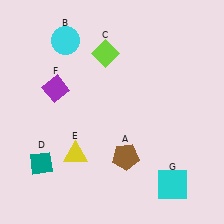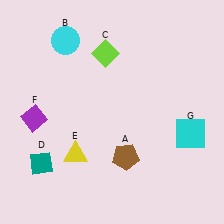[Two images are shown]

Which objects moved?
The objects that moved are: the purple diamond (F), the cyan square (G).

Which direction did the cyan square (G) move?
The cyan square (G) moved up.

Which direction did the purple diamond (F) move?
The purple diamond (F) moved down.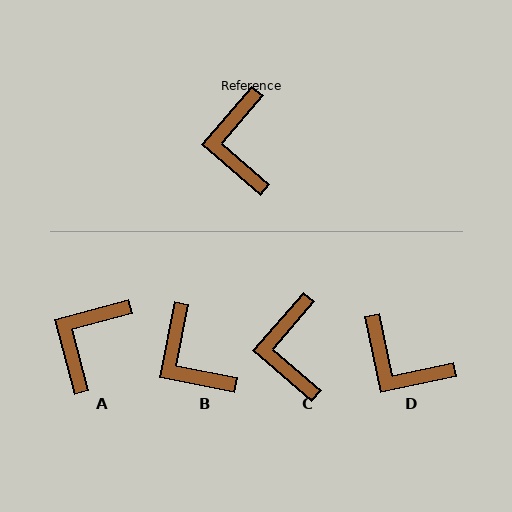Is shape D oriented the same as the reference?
No, it is off by about 53 degrees.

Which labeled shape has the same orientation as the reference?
C.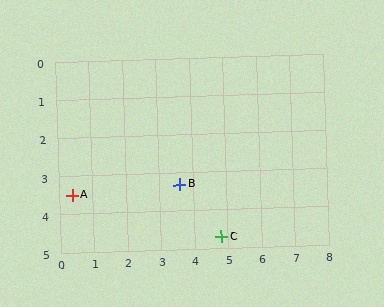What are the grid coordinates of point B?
Point B is at approximately (3.6, 3.3).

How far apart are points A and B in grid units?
Points A and B are about 3.2 grid units apart.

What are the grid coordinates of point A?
Point A is at approximately (0.4, 3.5).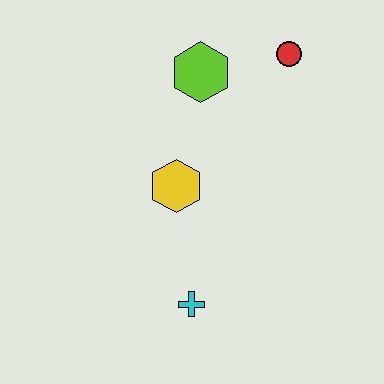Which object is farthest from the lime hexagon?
The cyan cross is farthest from the lime hexagon.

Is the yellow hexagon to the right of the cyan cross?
No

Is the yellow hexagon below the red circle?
Yes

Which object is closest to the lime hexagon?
The red circle is closest to the lime hexagon.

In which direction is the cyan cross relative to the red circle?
The cyan cross is below the red circle.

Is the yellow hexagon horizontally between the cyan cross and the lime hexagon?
No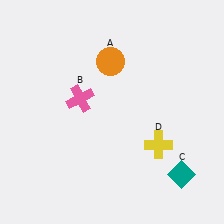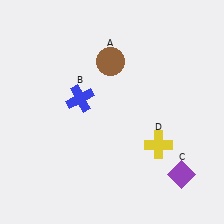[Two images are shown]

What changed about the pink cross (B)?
In Image 1, B is pink. In Image 2, it changed to blue.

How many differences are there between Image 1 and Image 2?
There are 3 differences between the two images.